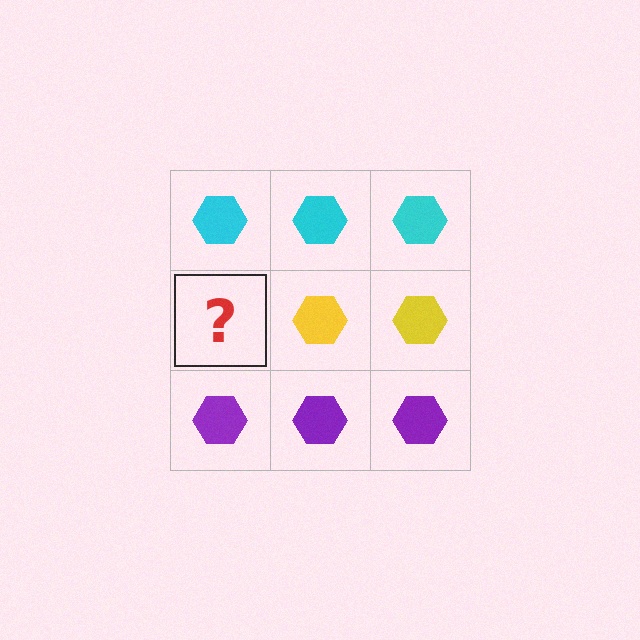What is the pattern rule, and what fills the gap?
The rule is that each row has a consistent color. The gap should be filled with a yellow hexagon.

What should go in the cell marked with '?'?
The missing cell should contain a yellow hexagon.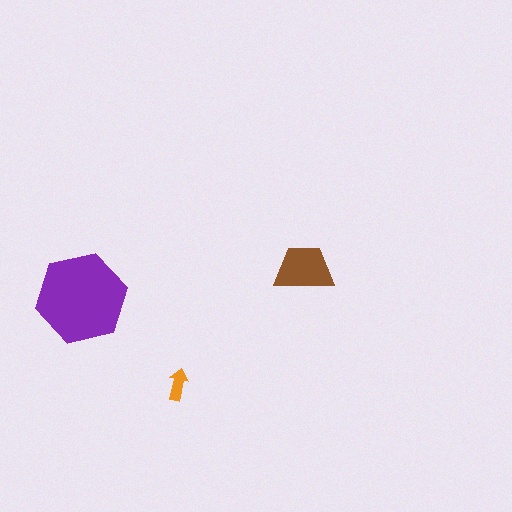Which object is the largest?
The purple hexagon.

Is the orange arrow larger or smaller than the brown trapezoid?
Smaller.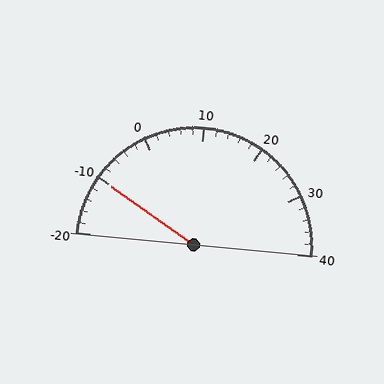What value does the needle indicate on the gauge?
The needle indicates approximately -10.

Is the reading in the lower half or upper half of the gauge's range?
The reading is in the lower half of the range (-20 to 40).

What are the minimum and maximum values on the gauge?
The gauge ranges from -20 to 40.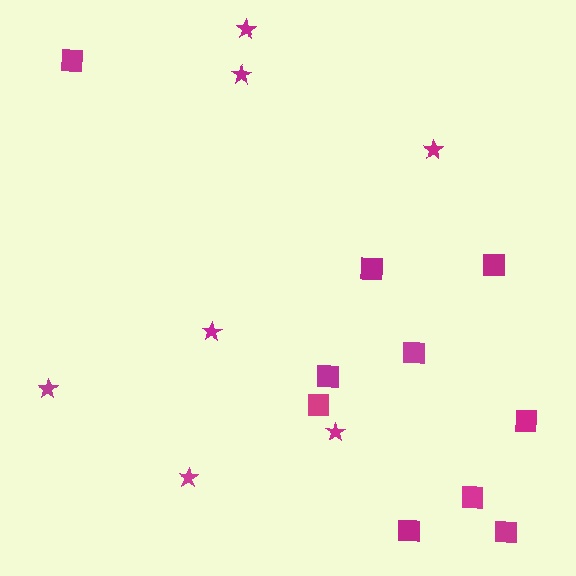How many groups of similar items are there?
There are 2 groups: one group of stars (7) and one group of squares (10).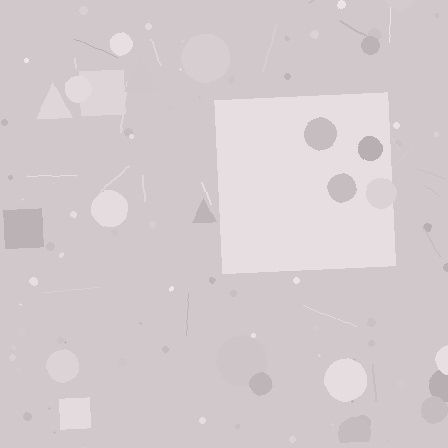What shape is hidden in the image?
A square is hidden in the image.